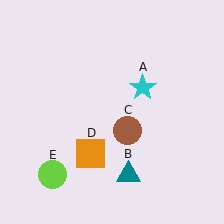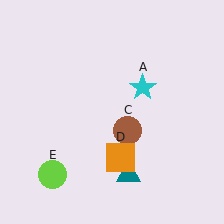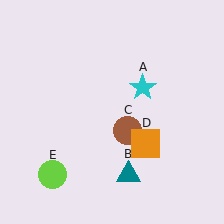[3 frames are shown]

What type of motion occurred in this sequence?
The orange square (object D) rotated counterclockwise around the center of the scene.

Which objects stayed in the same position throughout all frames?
Cyan star (object A) and teal triangle (object B) and brown circle (object C) and lime circle (object E) remained stationary.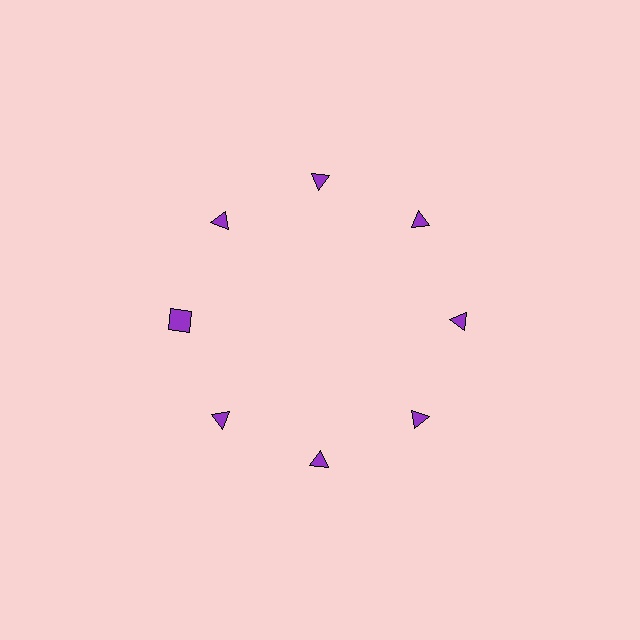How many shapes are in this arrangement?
There are 8 shapes arranged in a ring pattern.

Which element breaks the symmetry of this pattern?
The purple square at roughly the 9 o'clock position breaks the symmetry. All other shapes are purple triangles.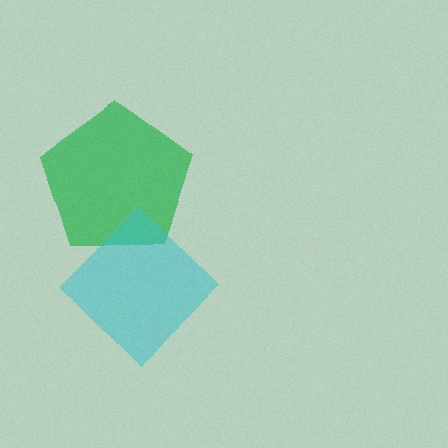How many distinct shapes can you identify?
There are 2 distinct shapes: a green pentagon, a cyan diamond.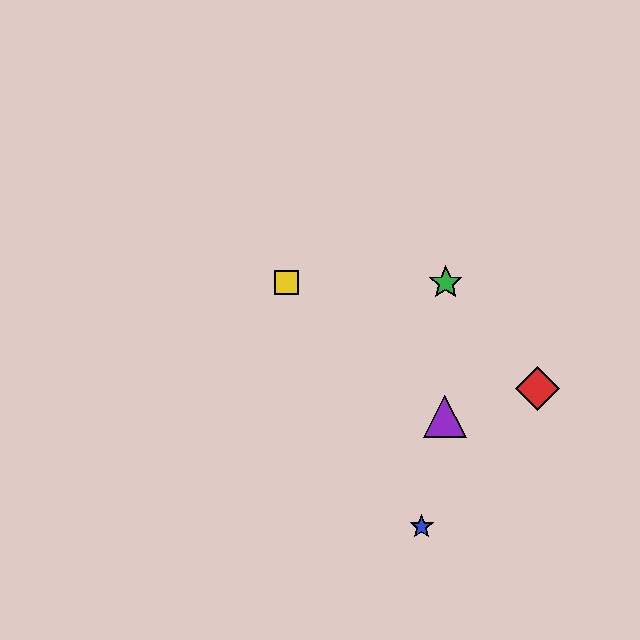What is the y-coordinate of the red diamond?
The red diamond is at y≈388.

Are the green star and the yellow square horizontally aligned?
Yes, both are at y≈283.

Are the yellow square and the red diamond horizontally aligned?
No, the yellow square is at y≈283 and the red diamond is at y≈388.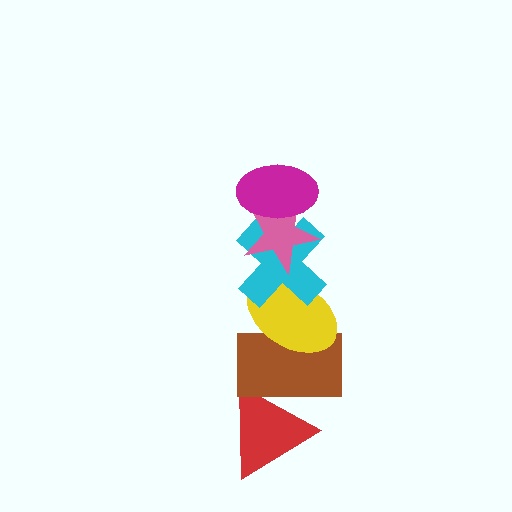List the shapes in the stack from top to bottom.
From top to bottom: the magenta ellipse, the pink star, the cyan cross, the yellow ellipse, the brown rectangle, the red triangle.